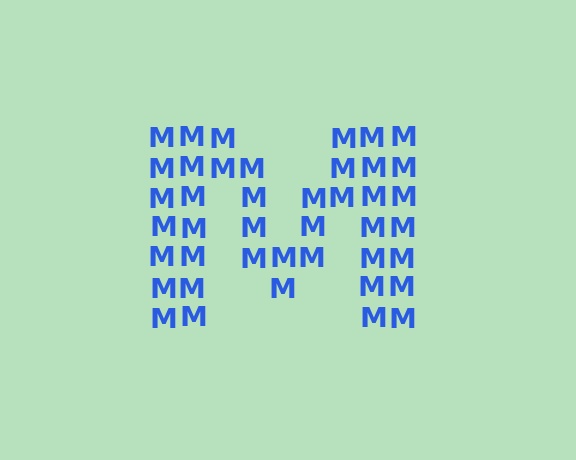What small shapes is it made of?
It is made of small letter M's.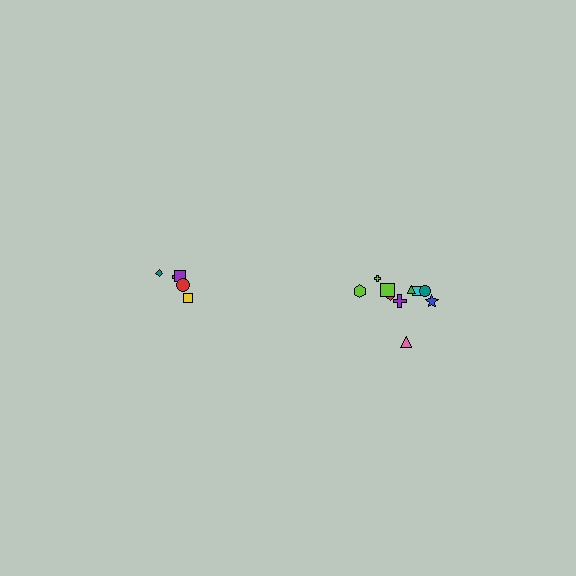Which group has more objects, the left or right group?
The right group.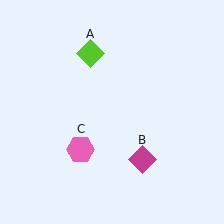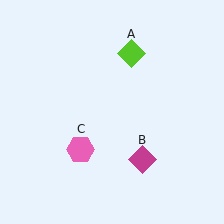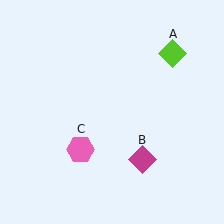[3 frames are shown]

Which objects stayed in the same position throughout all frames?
Magenta diamond (object B) and pink hexagon (object C) remained stationary.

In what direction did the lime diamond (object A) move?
The lime diamond (object A) moved right.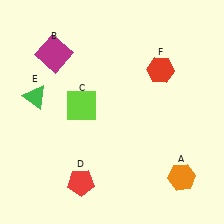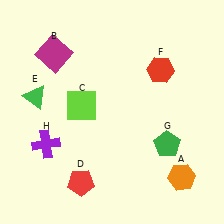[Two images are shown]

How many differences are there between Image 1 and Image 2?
There are 2 differences between the two images.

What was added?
A green pentagon (G), a purple cross (H) were added in Image 2.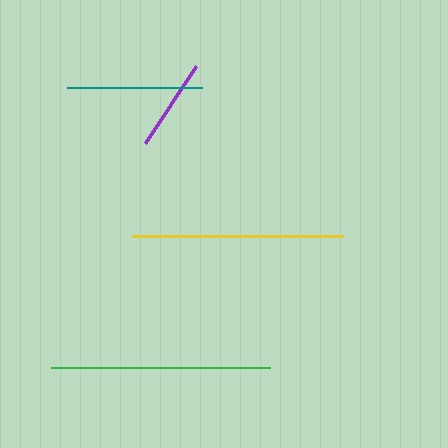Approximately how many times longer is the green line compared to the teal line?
The green line is approximately 1.6 times the length of the teal line.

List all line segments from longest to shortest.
From longest to shortest: green, yellow, teal, purple.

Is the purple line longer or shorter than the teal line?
The teal line is longer than the purple line.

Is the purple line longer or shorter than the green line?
The green line is longer than the purple line.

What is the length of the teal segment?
The teal segment is approximately 135 pixels long.